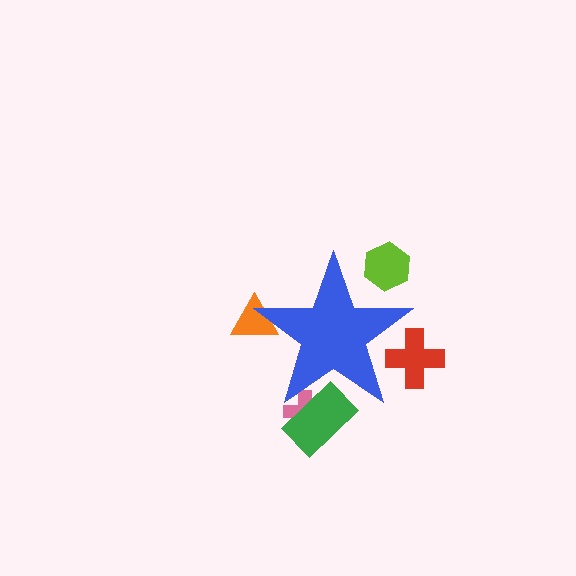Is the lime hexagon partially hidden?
Yes, the lime hexagon is partially hidden behind the blue star.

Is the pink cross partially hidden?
Yes, the pink cross is partially hidden behind the blue star.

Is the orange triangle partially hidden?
Yes, the orange triangle is partially hidden behind the blue star.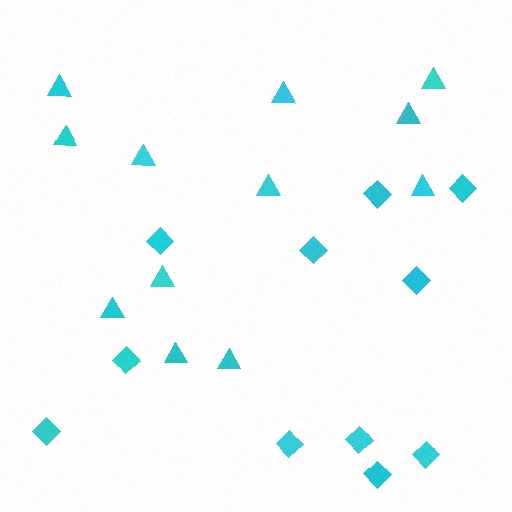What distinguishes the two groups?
There are 2 groups: one group of triangles (12) and one group of diamonds (11).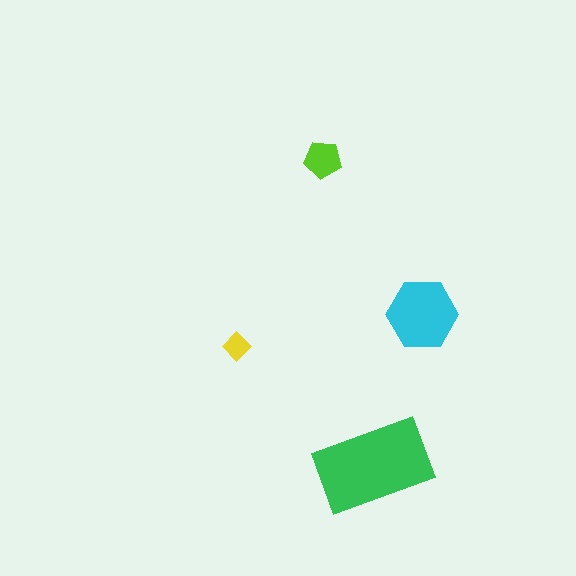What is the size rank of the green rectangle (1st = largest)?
1st.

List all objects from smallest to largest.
The yellow diamond, the lime pentagon, the cyan hexagon, the green rectangle.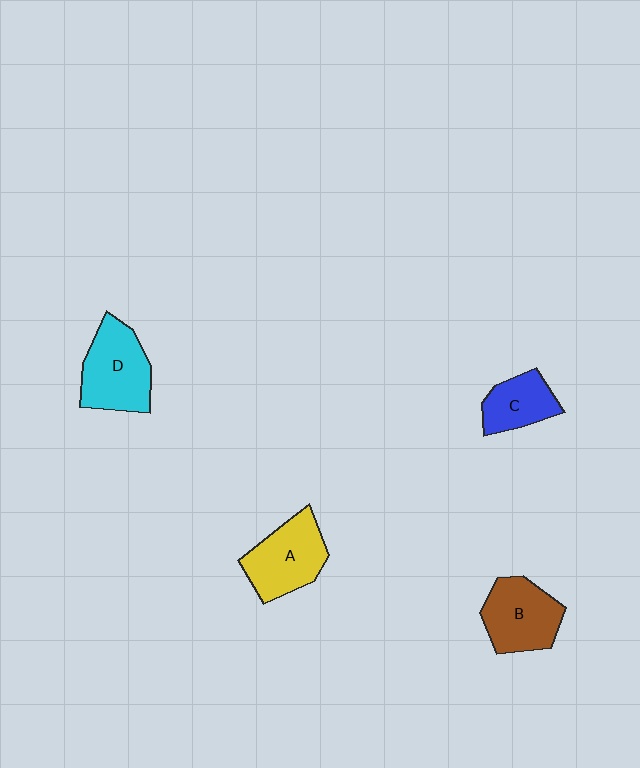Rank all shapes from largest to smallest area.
From largest to smallest: D (cyan), A (yellow), B (brown), C (blue).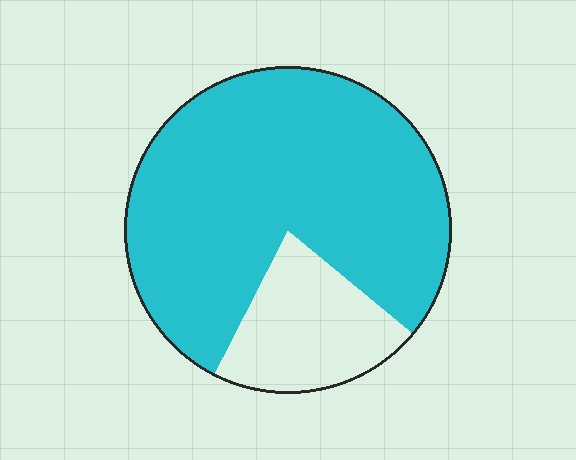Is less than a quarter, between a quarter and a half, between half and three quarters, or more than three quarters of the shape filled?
More than three quarters.